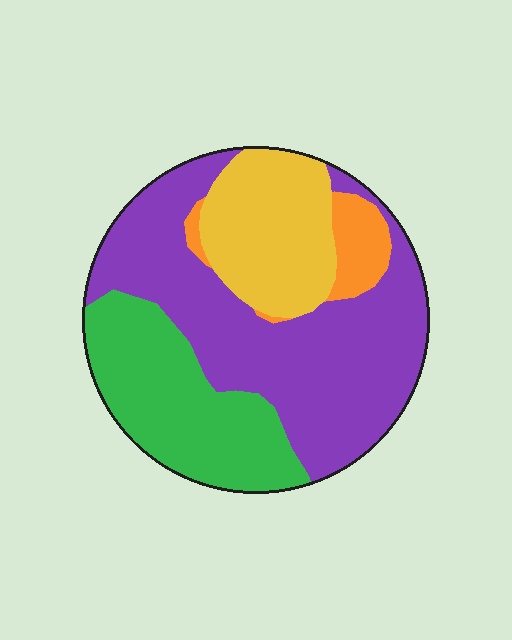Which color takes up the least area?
Orange, at roughly 5%.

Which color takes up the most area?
Purple, at roughly 50%.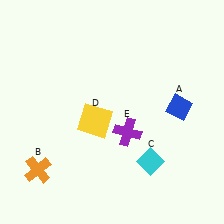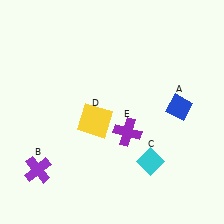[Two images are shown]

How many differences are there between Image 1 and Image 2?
There is 1 difference between the two images.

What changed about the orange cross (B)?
In Image 1, B is orange. In Image 2, it changed to purple.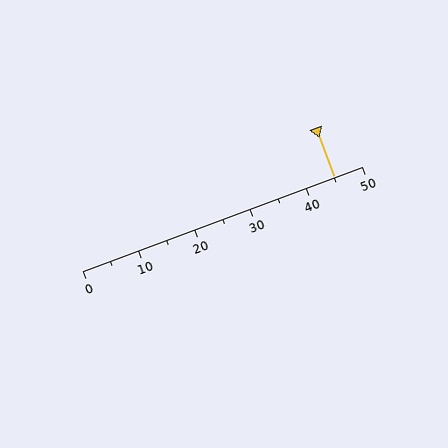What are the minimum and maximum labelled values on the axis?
The axis runs from 0 to 50.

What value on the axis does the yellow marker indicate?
The marker indicates approximately 45.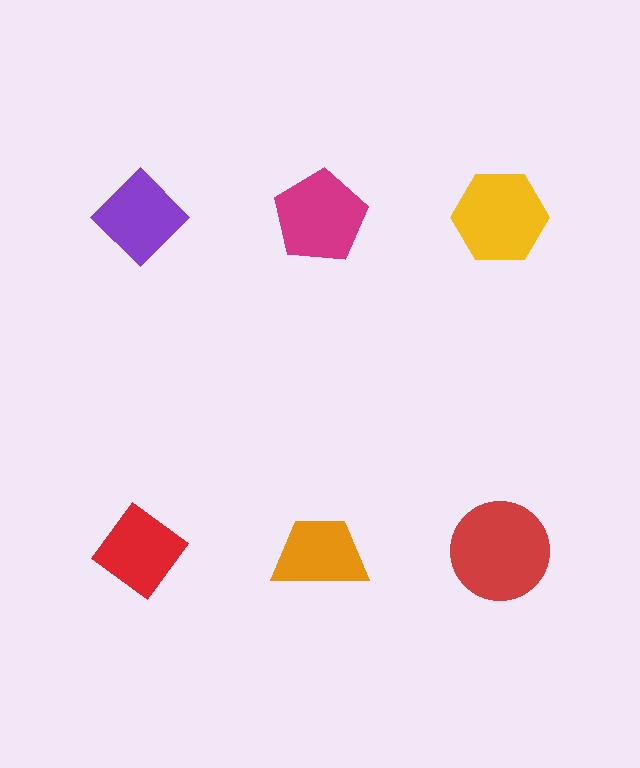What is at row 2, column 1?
A red diamond.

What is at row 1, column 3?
A yellow hexagon.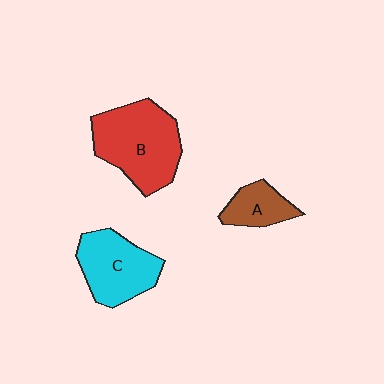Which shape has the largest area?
Shape B (red).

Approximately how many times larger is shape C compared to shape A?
Approximately 1.8 times.